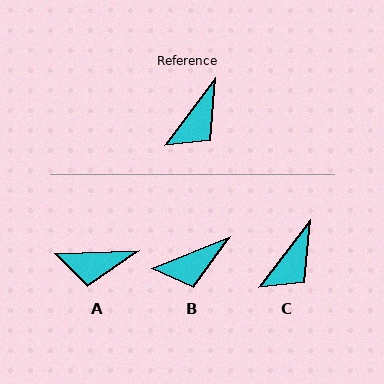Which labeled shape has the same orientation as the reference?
C.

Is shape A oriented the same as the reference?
No, it is off by about 50 degrees.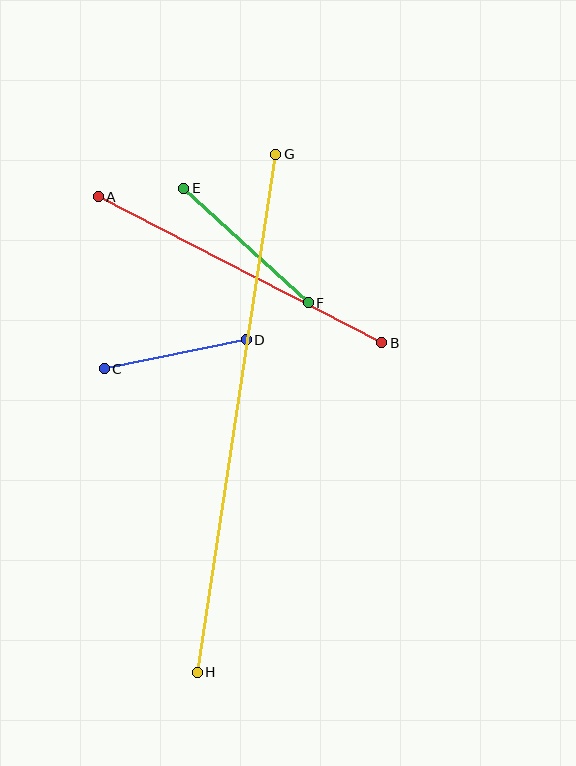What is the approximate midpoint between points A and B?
The midpoint is at approximately (240, 270) pixels.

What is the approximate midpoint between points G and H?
The midpoint is at approximately (237, 413) pixels.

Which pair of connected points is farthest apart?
Points G and H are farthest apart.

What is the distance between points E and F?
The distance is approximately 169 pixels.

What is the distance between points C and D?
The distance is approximately 145 pixels.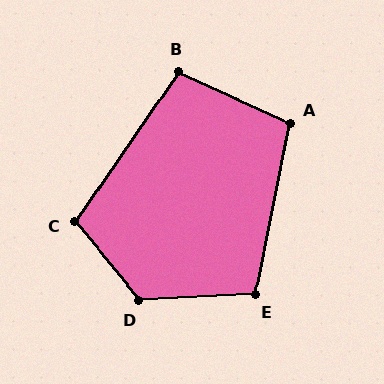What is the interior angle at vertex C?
Approximately 106 degrees (obtuse).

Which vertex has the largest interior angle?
D, at approximately 126 degrees.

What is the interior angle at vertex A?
Approximately 103 degrees (obtuse).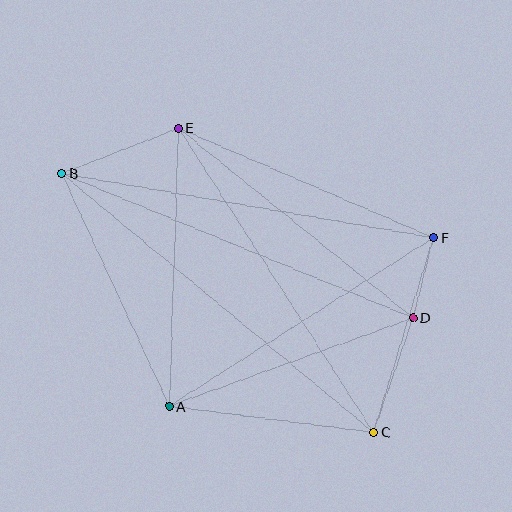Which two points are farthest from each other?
Points B and C are farthest from each other.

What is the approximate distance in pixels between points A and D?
The distance between A and D is approximately 259 pixels.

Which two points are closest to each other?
Points D and F are closest to each other.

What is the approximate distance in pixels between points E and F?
The distance between E and F is approximately 278 pixels.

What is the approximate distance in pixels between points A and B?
The distance between A and B is approximately 257 pixels.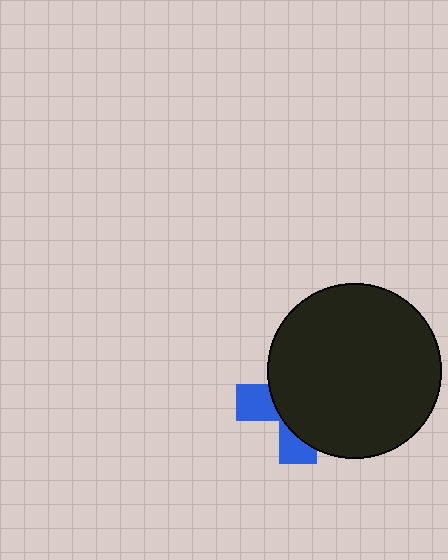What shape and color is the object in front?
The object in front is a black circle.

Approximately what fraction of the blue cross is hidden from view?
Roughly 69% of the blue cross is hidden behind the black circle.